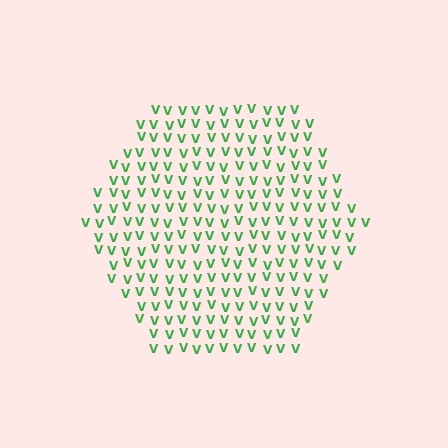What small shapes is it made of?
It is made of small letter V's.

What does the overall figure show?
The overall figure shows a hexagon.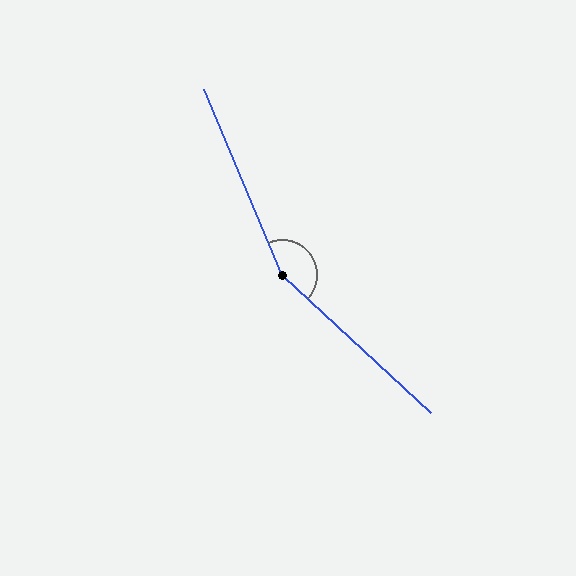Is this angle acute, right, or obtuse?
It is obtuse.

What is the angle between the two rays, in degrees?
Approximately 156 degrees.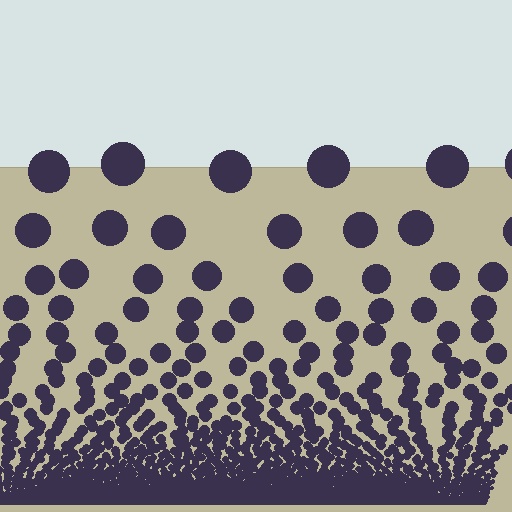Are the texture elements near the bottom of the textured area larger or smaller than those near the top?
Smaller. The gradient is inverted — elements near the bottom are smaller and denser.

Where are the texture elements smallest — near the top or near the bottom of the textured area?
Near the bottom.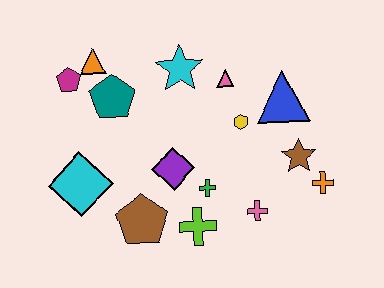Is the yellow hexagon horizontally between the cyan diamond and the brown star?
Yes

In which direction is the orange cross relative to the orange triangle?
The orange cross is to the right of the orange triangle.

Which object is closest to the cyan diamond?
The brown pentagon is closest to the cyan diamond.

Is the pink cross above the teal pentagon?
No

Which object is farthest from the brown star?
The magenta pentagon is farthest from the brown star.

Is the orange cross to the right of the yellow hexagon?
Yes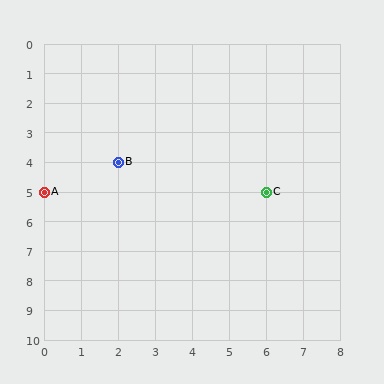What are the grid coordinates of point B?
Point B is at grid coordinates (2, 4).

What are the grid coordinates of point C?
Point C is at grid coordinates (6, 5).